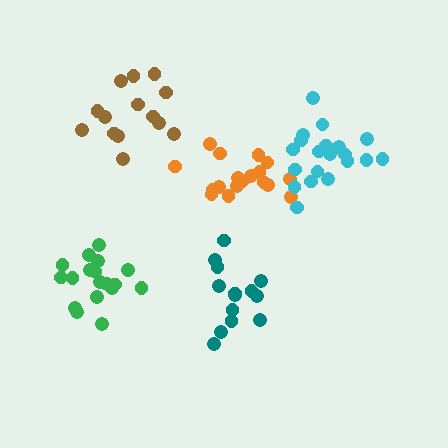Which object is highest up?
The brown cluster is topmost.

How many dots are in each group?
Group 1: 18 dots, Group 2: 14 dots, Group 3: 20 dots, Group 4: 18 dots, Group 5: 14 dots (84 total).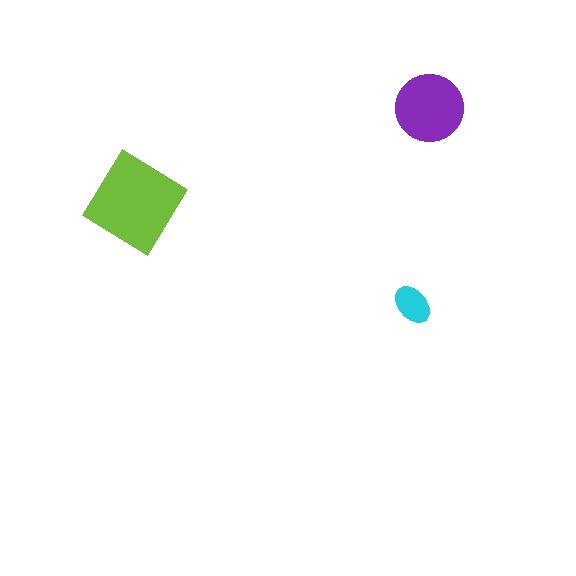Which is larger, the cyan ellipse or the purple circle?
The purple circle.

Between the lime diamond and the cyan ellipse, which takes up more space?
The lime diamond.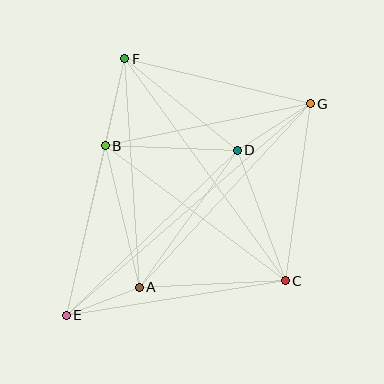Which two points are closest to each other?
Points A and E are closest to each other.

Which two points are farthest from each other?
Points E and G are farthest from each other.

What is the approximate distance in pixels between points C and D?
The distance between C and D is approximately 140 pixels.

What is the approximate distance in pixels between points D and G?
The distance between D and G is approximately 87 pixels.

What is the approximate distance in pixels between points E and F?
The distance between E and F is approximately 263 pixels.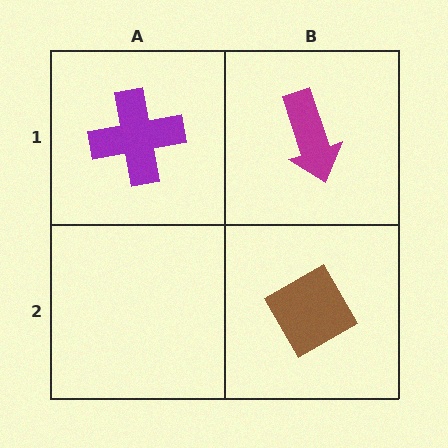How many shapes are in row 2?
1 shape.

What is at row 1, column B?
A magenta arrow.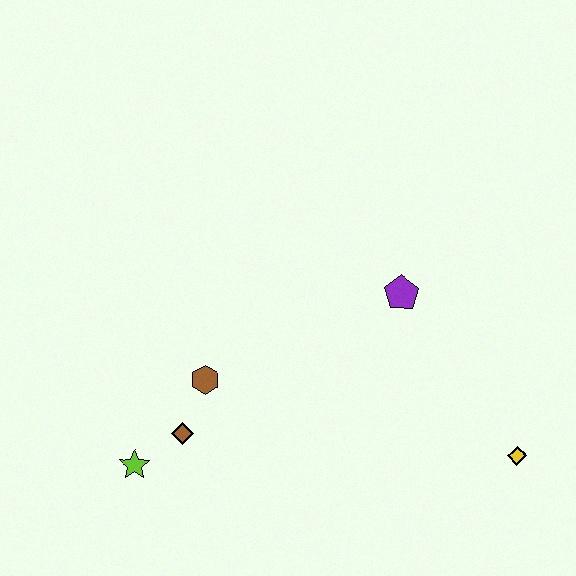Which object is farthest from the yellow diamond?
The lime star is farthest from the yellow diamond.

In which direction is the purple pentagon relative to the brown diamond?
The purple pentagon is to the right of the brown diamond.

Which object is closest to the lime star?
The brown diamond is closest to the lime star.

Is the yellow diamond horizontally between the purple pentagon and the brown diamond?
No